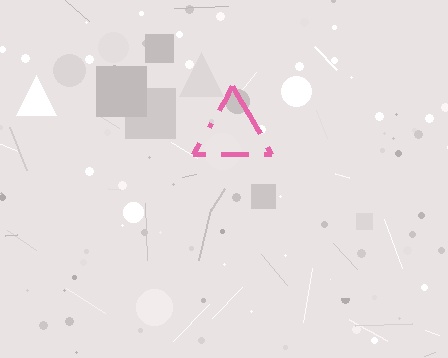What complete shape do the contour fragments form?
The contour fragments form a triangle.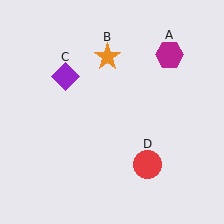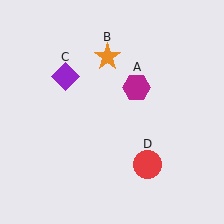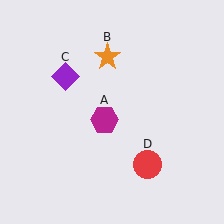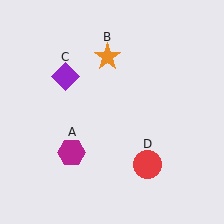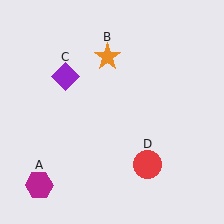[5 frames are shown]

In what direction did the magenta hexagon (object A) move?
The magenta hexagon (object A) moved down and to the left.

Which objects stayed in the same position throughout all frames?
Orange star (object B) and purple diamond (object C) and red circle (object D) remained stationary.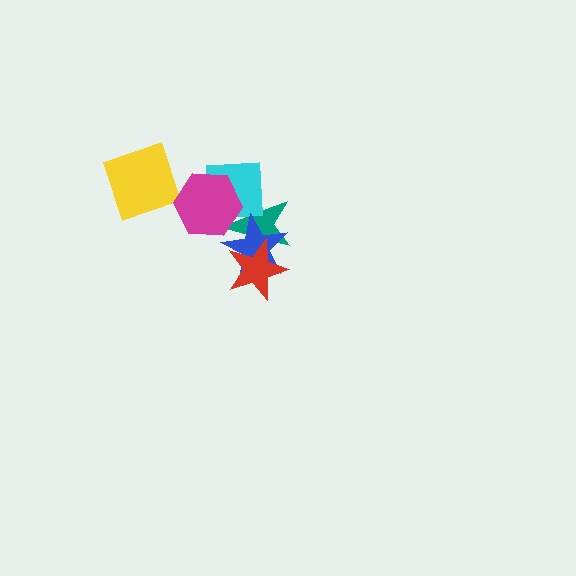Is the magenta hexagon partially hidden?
No, no other shape covers it.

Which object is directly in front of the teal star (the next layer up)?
The cyan square is directly in front of the teal star.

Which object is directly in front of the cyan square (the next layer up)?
The blue star is directly in front of the cyan square.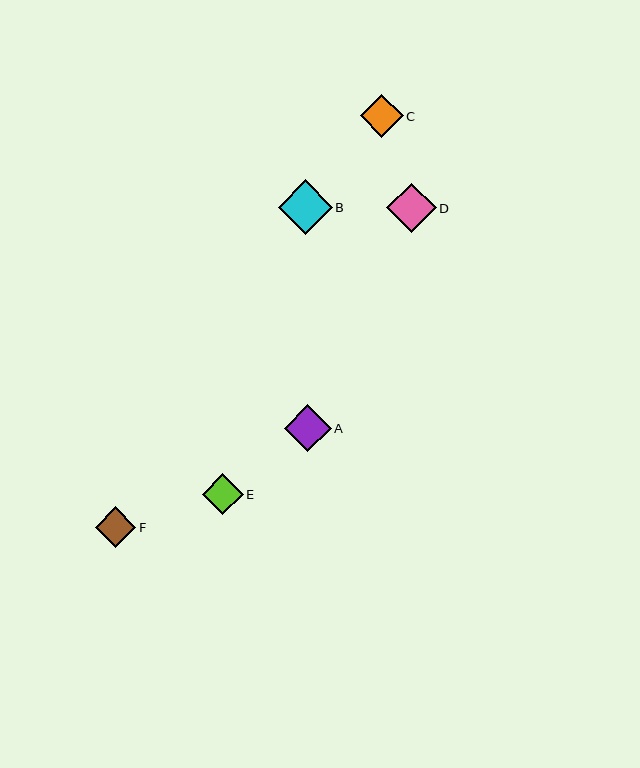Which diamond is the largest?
Diamond B is the largest with a size of approximately 54 pixels.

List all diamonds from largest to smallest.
From largest to smallest: B, D, A, C, E, F.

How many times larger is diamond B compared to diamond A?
Diamond B is approximately 1.2 times the size of diamond A.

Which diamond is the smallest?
Diamond F is the smallest with a size of approximately 40 pixels.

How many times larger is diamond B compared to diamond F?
Diamond B is approximately 1.4 times the size of diamond F.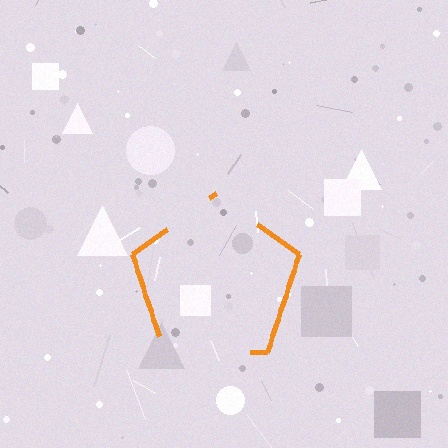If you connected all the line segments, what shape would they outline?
They would outline a pentagon.